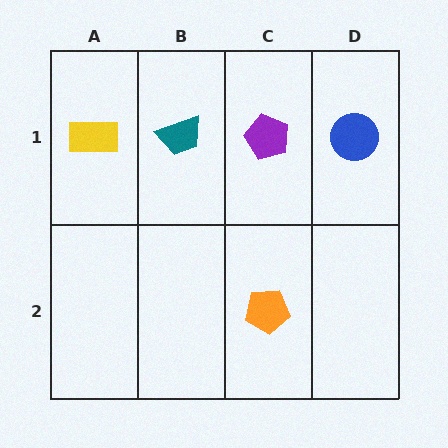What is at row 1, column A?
A yellow rectangle.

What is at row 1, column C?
A purple pentagon.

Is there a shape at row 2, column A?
No, that cell is empty.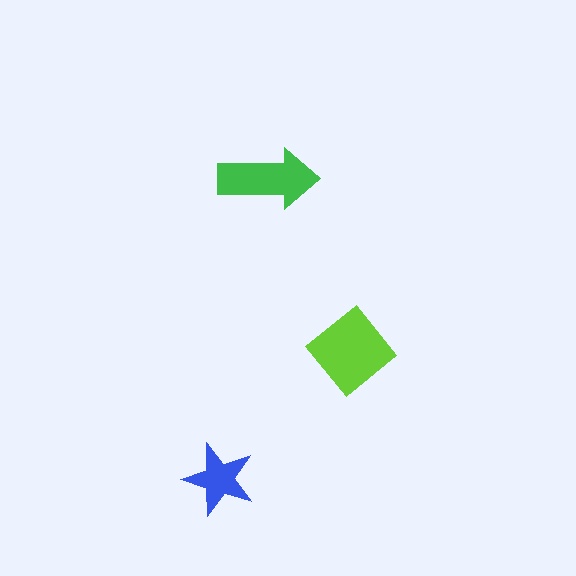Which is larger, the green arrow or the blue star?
The green arrow.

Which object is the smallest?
The blue star.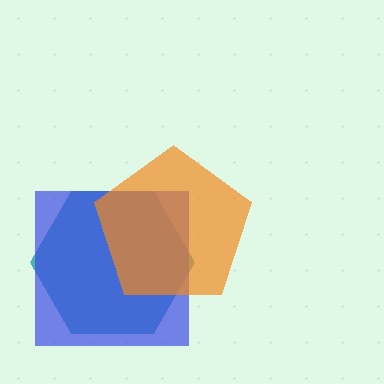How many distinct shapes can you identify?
There are 3 distinct shapes: a teal hexagon, a blue square, an orange pentagon.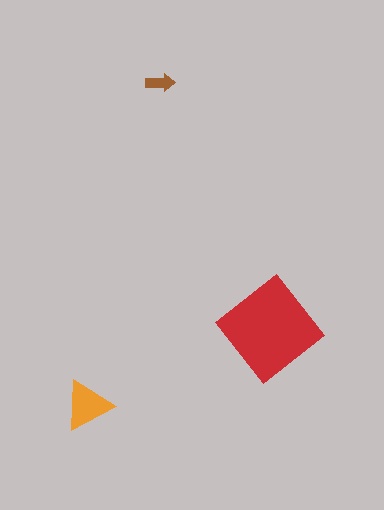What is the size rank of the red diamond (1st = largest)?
1st.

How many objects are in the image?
There are 3 objects in the image.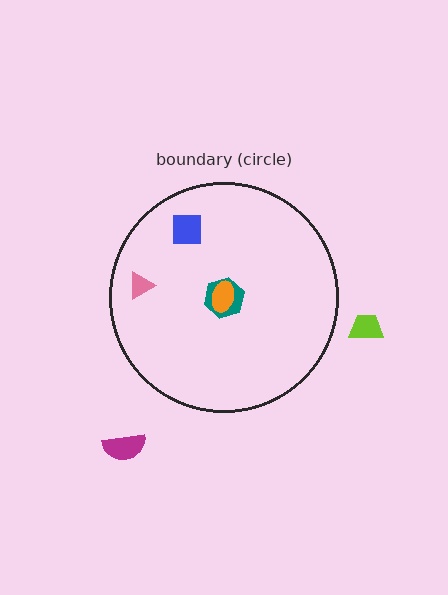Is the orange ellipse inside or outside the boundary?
Inside.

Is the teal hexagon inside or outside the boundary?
Inside.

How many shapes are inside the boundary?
4 inside, 2 outside.